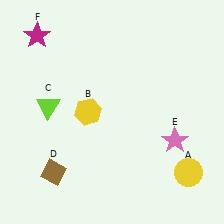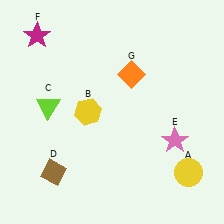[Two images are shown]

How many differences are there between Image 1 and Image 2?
There is 1 difference between the two images.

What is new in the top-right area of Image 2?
An orange diamond (G) was added in the top-right area of Image 2.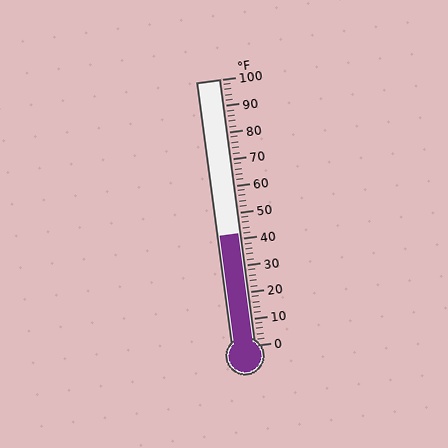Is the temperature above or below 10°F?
The temperature is above 10°F.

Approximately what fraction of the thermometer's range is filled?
The thermometer is filled to approximately 40% of its range.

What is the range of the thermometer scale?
The thermometer scale ranges from 0°F to 100°F.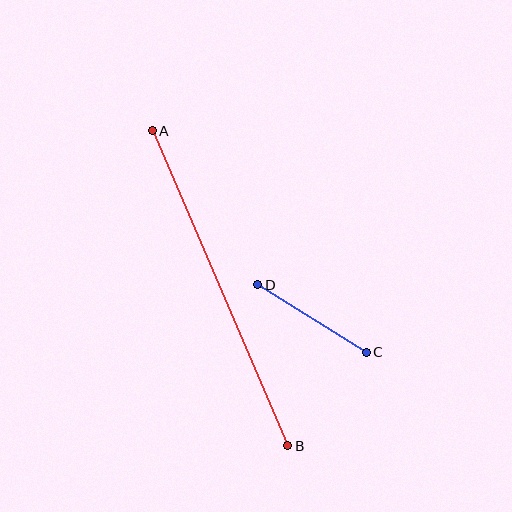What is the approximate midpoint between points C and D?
The midpoint is at approximately (312, 319) pixels.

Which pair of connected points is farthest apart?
Points A and B are farthest apart.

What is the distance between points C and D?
The distance is approximately 128 pixels.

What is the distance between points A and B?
The distance is approximately 343 pixels.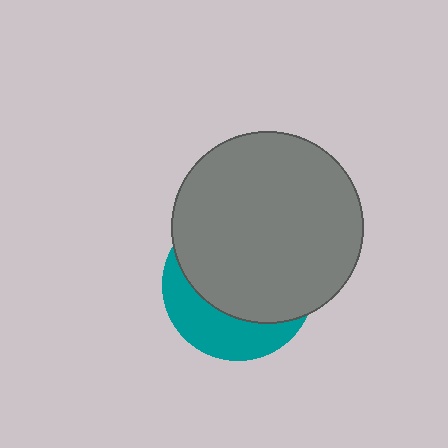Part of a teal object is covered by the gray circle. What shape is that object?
It is a circle.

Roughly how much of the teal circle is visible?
A small part of it is visible (roughly 33%).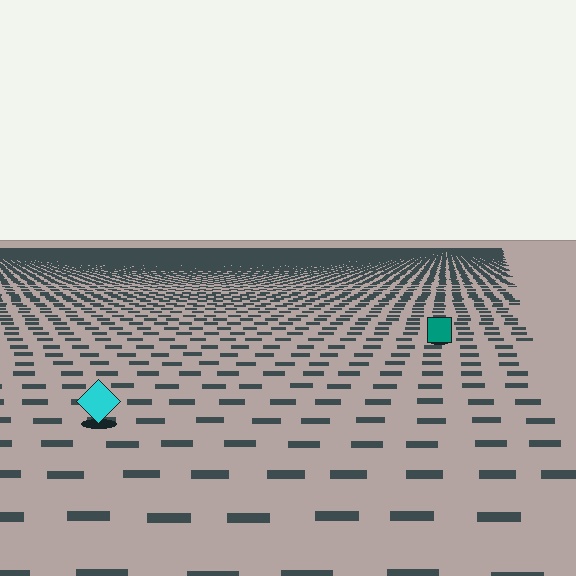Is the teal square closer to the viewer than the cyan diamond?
No. The cyan diamond is closer — you can tell from the texture gradient: the ground texture is coarser near it.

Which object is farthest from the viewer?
The teal square is farthest from the viewer. It appears smaller and the ground texture around it is denser.